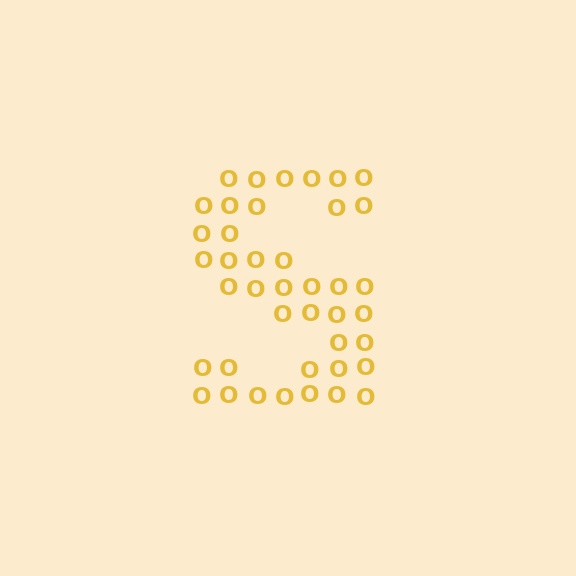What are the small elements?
The small elements are letter O's.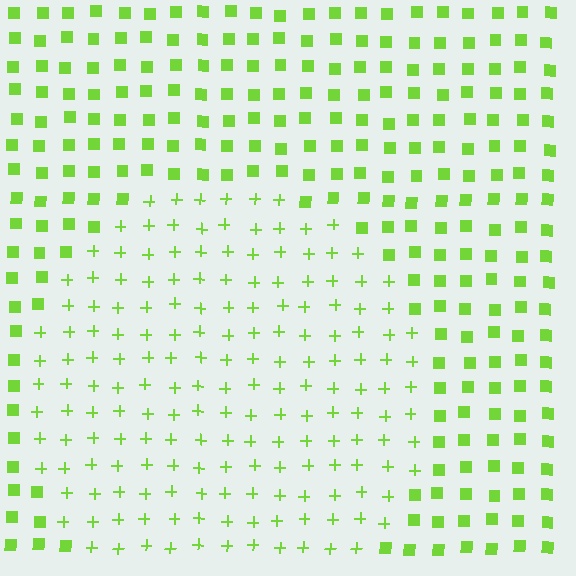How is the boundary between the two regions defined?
The boundary is defined by a change in element shape: plus signs inside vs. squares outside. All elements share the same color and spacing.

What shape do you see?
I see a circle.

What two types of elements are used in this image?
The image uses plus signs inside the circle region and squares outside it.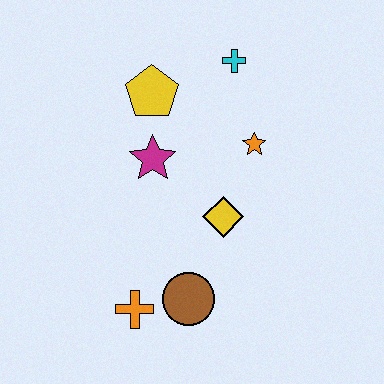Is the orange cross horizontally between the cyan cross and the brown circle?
No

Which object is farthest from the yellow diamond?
The cyan cross is farthest from the yellow diamond.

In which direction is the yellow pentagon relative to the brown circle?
The yellow pentagon is above the brown circle.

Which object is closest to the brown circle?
The orange cross is closest to the brown circle.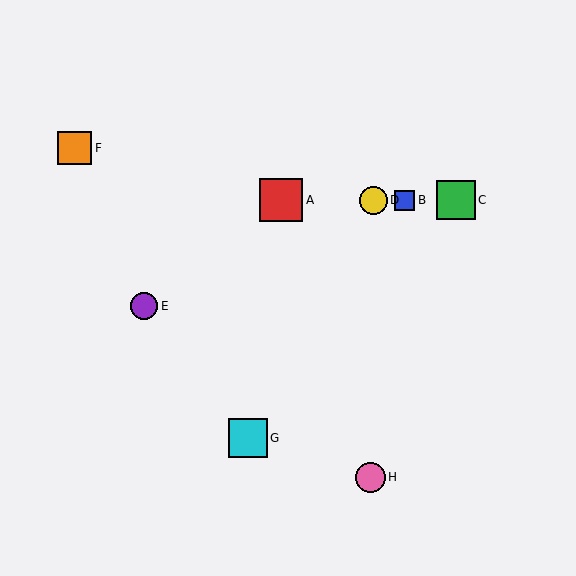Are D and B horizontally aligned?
Yes, both are at y≈200.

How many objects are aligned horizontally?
4 objects (A, B, C, D) are aligned horizontally.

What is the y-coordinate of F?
Object F is at y≈148.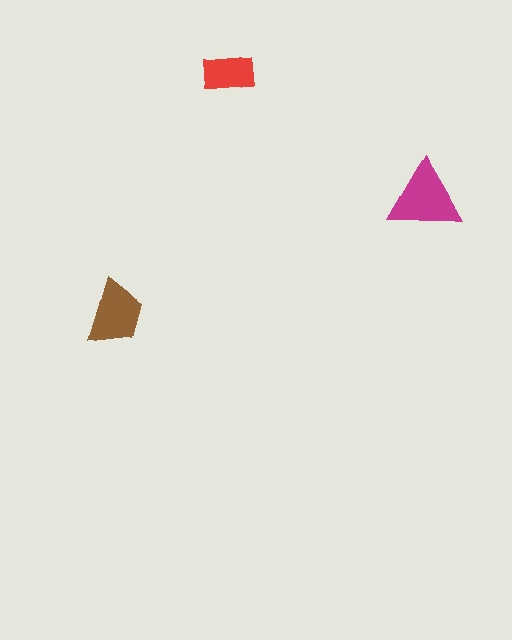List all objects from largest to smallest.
The magenta triangle, the brown trapezoid, the red rectangle.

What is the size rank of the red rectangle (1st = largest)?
3rd.